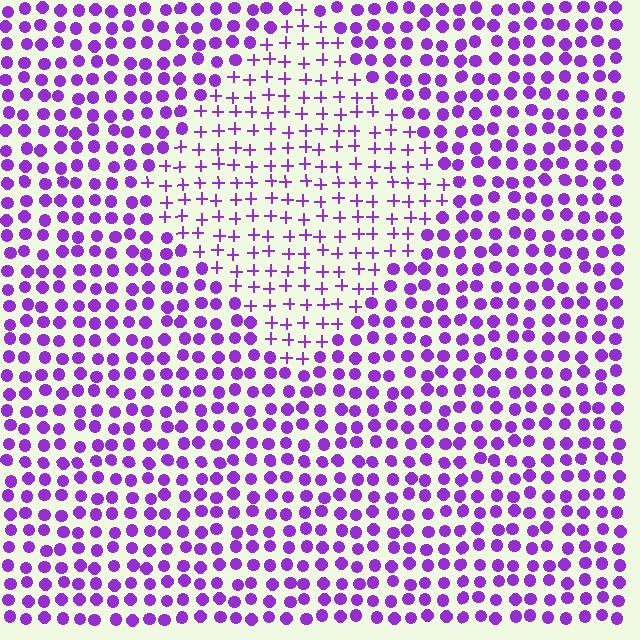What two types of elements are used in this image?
The image uses plus signs inside the diamond region and circles outside it.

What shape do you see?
I see a diamond.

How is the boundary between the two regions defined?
The boundary is defined by a change in element shape: plus signs inside vs. circles outside. All elements share the same color and spacing.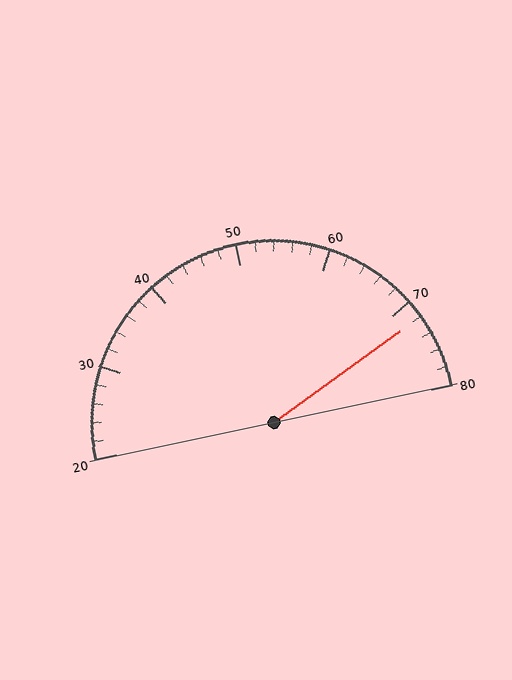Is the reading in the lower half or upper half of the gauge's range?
The reading is in the upper half of the range (20 to 80).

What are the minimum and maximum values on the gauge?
The gauge ranges from 20 to 80.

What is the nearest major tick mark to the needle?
The nearest major tick mark is 70.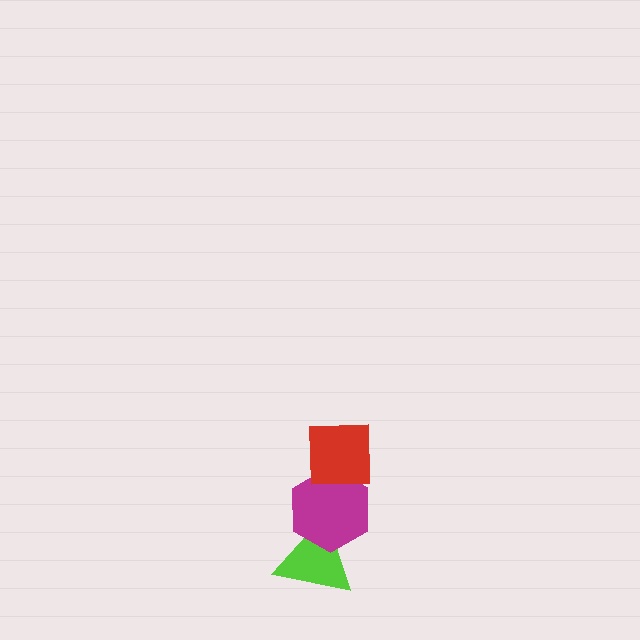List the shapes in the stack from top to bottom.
From top to bottom: the red square, the magenta hexagon, the lime triangle.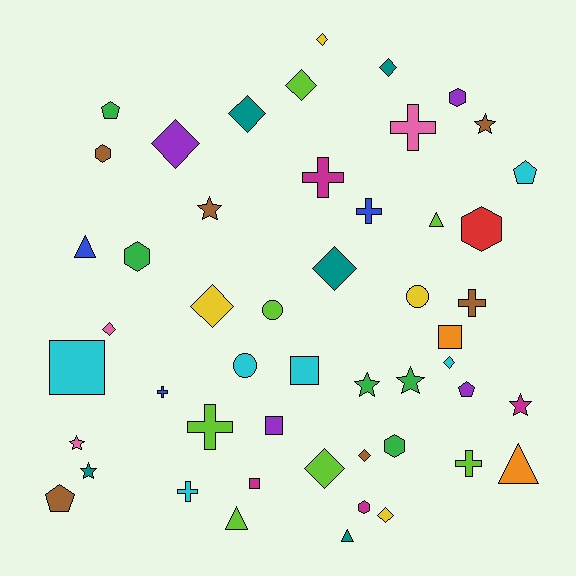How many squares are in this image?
There are 5 squares.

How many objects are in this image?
There are 50 objects.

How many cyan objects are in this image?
There are 6 cyan objects.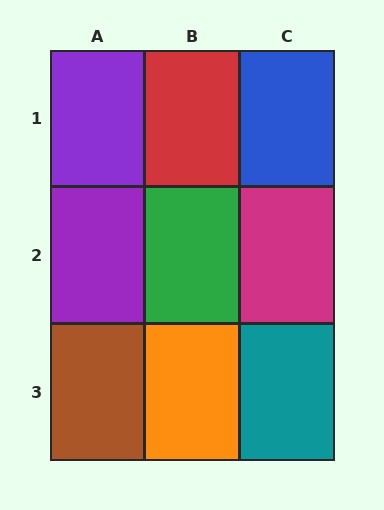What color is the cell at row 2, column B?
Green.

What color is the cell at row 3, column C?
Teal.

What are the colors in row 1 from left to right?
Purple, red, blue.